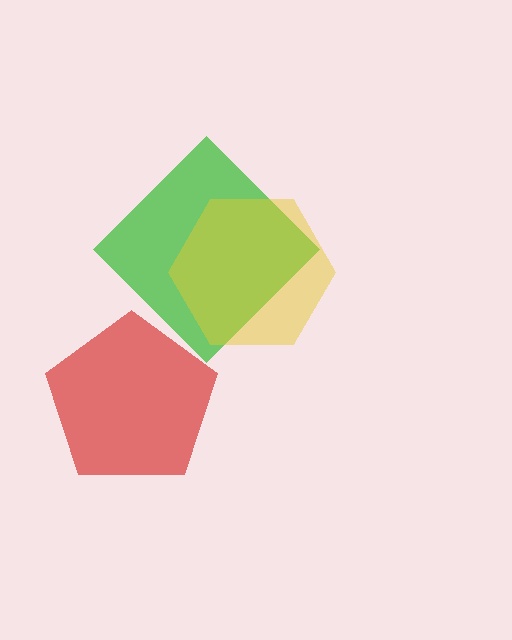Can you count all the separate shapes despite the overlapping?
Yes, there are 3 separate shapes.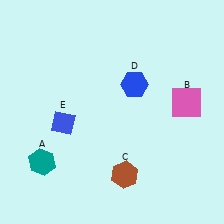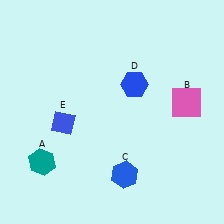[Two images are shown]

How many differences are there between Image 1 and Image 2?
There is 1 difference between the two images.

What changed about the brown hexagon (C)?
In Image 1, C is brown. In Image 2, it changed to blue.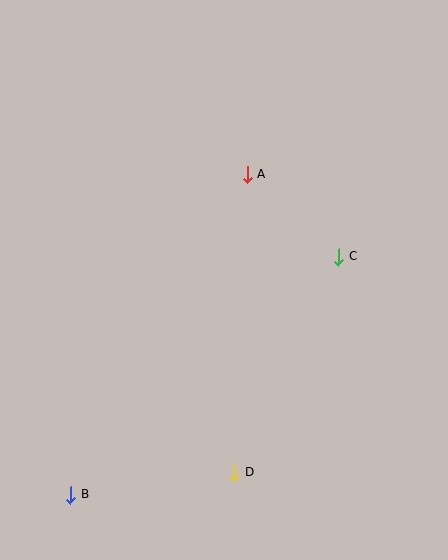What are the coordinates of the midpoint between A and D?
The midpoint between A and D is at (241, 323).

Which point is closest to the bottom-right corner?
Point D is closest to the bottom-right corner.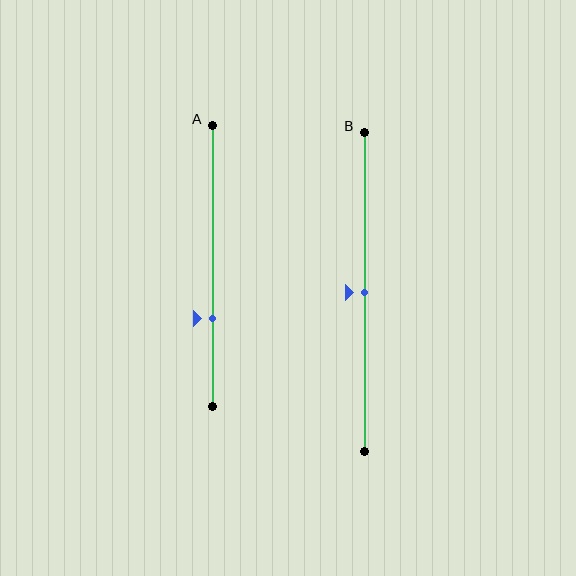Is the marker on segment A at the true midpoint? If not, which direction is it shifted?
No, the marker on segment A is shifted downward by about 19% of the segment length.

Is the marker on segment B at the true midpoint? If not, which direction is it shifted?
Yes, the marker on segment B is at the true midpoint.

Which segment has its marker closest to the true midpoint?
Segment B has its marker closest to the true midpoint.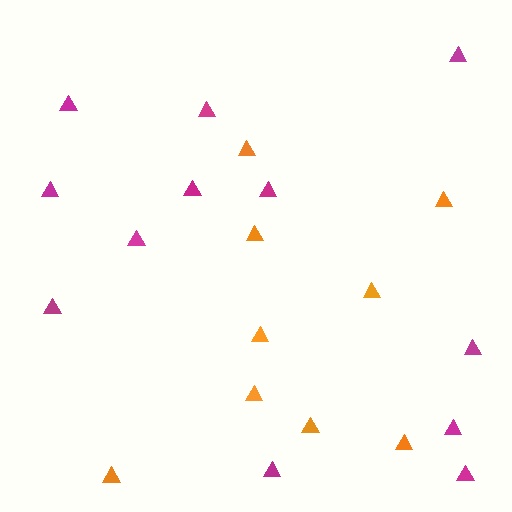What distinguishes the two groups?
There are 2 groups: one group of orange triangles (9) and one group of magenta triangles (12).